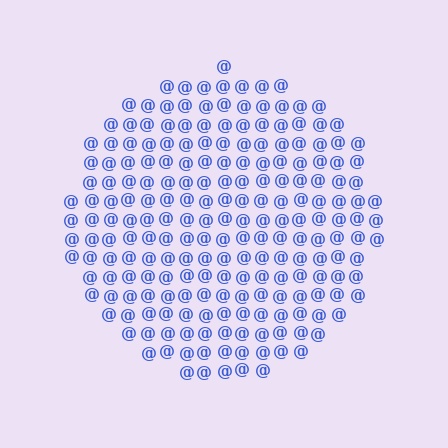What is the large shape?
The large shape is a circle.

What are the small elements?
The small elements are at signs.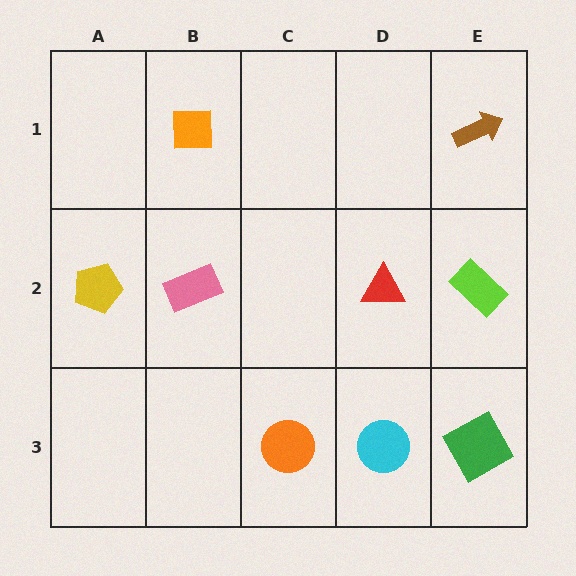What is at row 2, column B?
A pink rectangle.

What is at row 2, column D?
A red triangle.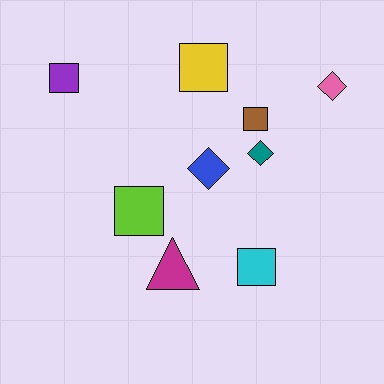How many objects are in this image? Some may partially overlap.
There are 9 objects.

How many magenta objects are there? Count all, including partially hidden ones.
There is 1 magenta object.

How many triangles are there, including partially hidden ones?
There is 1 triangle.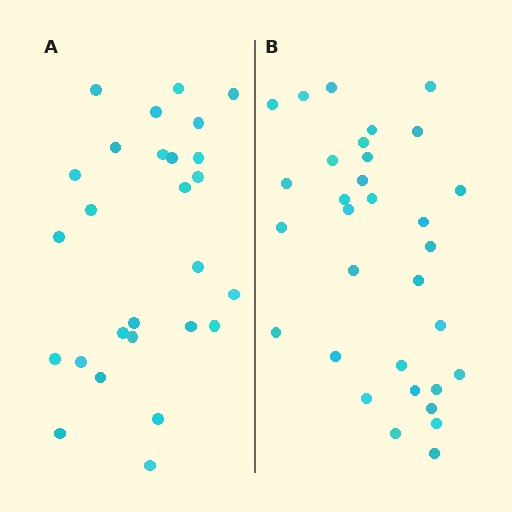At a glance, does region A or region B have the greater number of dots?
Region B (the right region) has more dots.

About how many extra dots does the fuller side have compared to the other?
Region B has about 5 more dots than region A.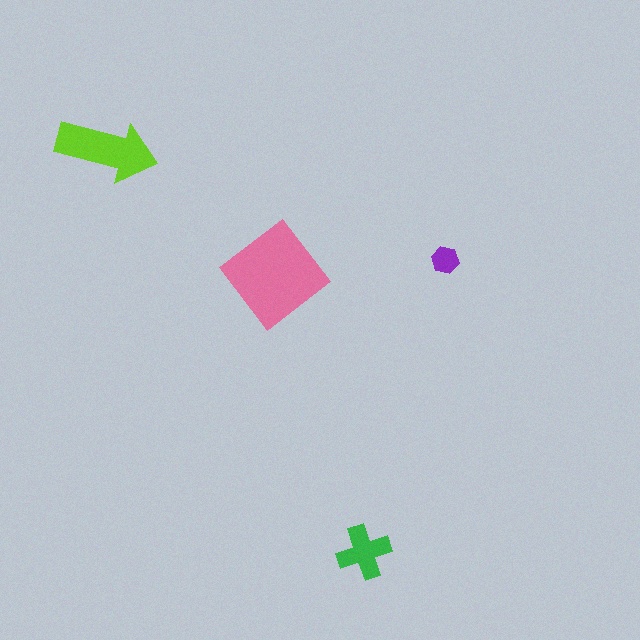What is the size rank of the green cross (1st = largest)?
3rd.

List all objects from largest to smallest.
The pink diamond, the lime arrow, the green cross, the purple hexagon.